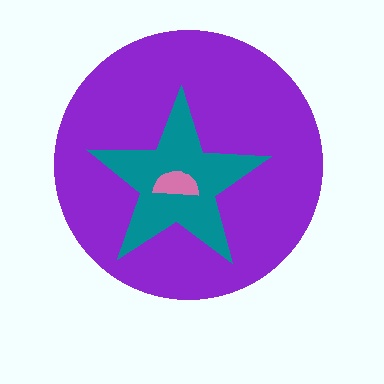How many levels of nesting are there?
3.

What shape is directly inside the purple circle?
The teal star.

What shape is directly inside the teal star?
The pink semicircle.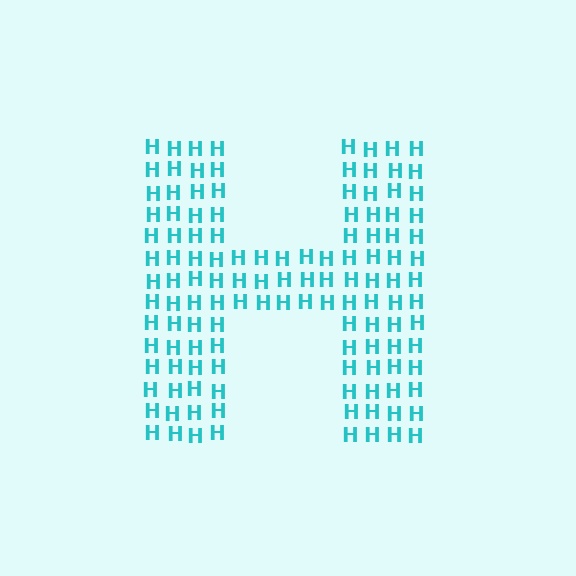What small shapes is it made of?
It is made of small letter H's.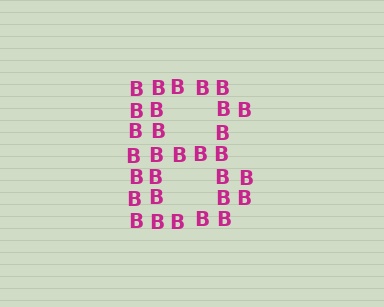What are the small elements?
The small elements are letter B's.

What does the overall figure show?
The overall figure shows the letter B.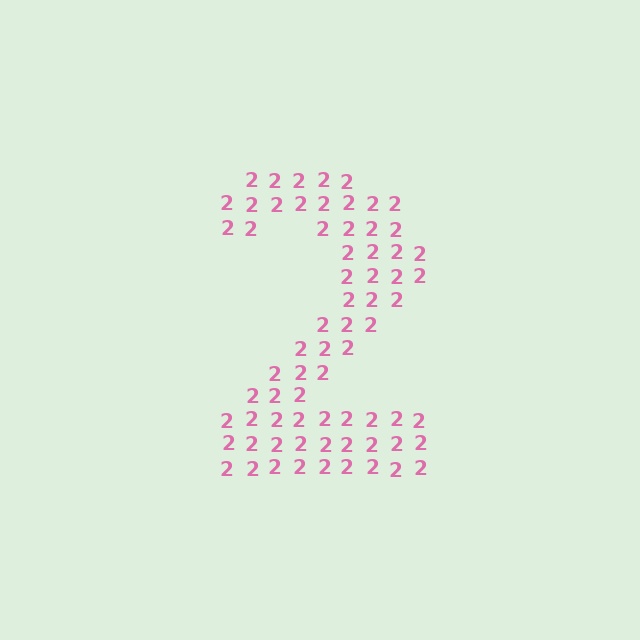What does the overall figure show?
The overall figure shows the digit 2.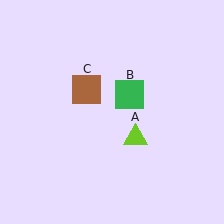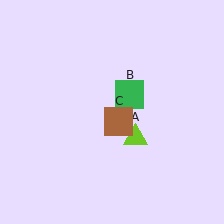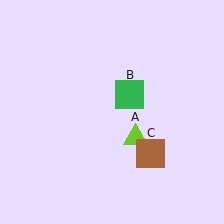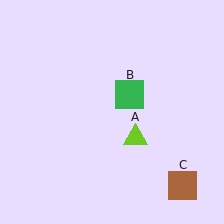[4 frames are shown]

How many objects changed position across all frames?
1 object changed position: brown square (object C).